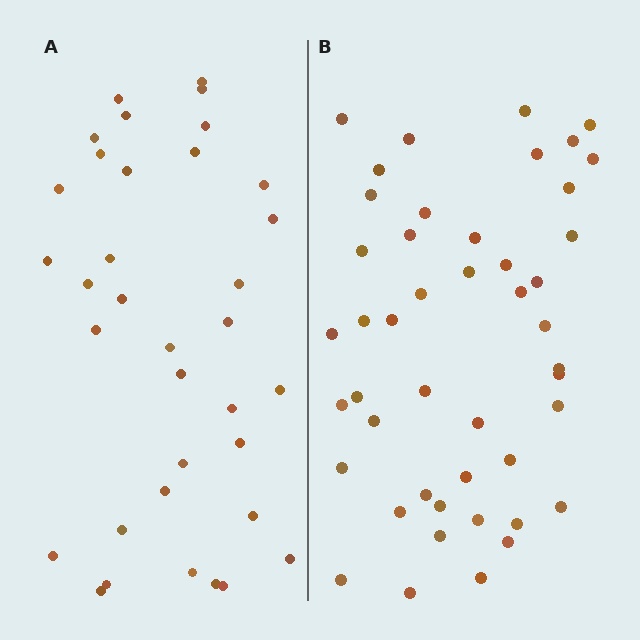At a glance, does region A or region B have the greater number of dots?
Region B (the right region) has more dots.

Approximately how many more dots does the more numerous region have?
Region B has roughly 12 or so more dots than region A.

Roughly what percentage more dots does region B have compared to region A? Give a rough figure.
About 30% more.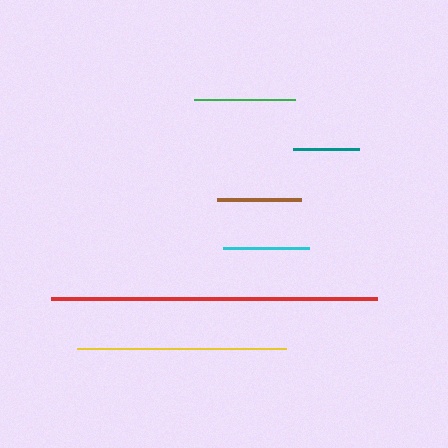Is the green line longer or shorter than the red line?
The red line is longer than the green line.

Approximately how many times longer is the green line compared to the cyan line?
The green line is approximately 1.2 times the length of the cyan line.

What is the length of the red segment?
The red segment is approximately 326 pixels long.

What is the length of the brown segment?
The brown segment is approximately 85 pixels long.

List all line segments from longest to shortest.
From longest to shortest: red, yellow, green, cyan, brown, teal.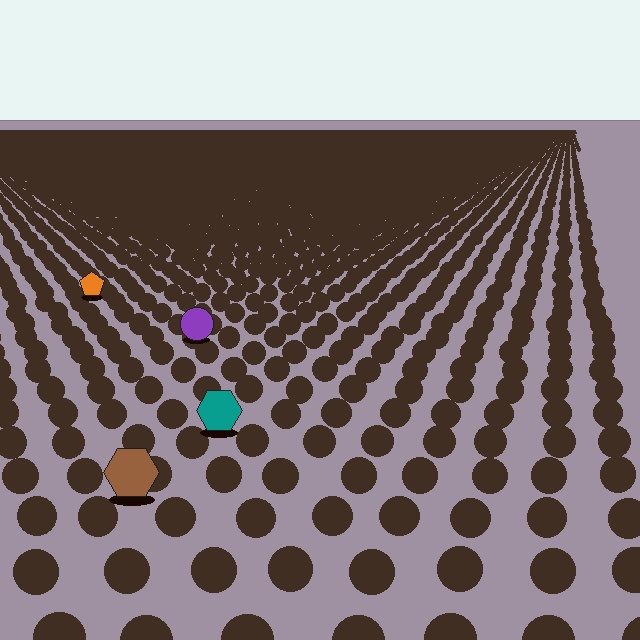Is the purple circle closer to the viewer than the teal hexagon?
No. The teal hexagon is closer — you can tell from the texture gradient: the ground texture is coarser near it.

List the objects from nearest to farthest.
From nearest to farthest: the brown hexagon, the teal hexagon, the purple circle, the orange pentagon.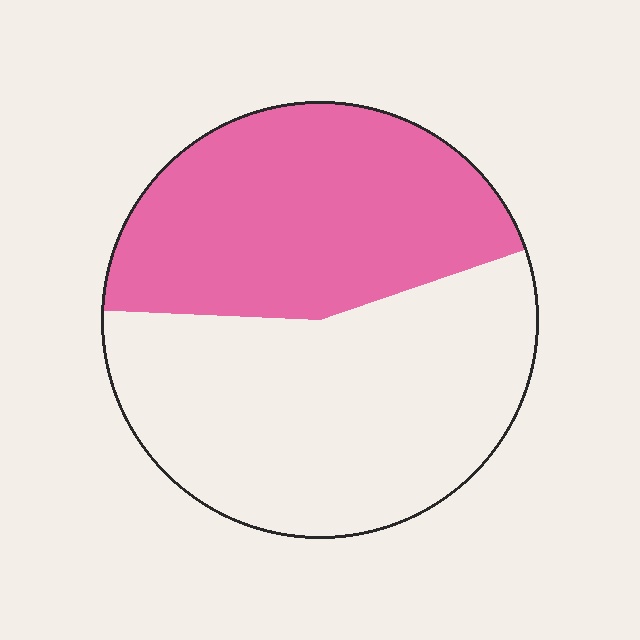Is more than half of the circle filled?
No.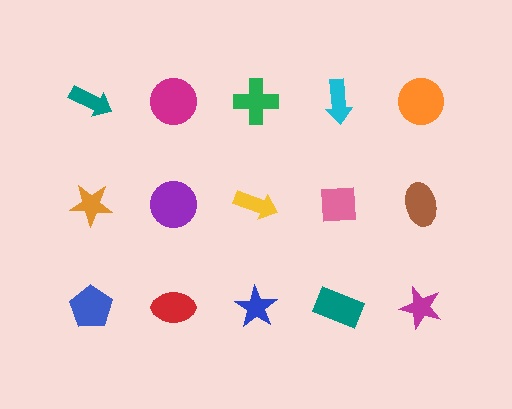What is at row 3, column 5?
A magenta star.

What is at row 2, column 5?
A brown ellipse.